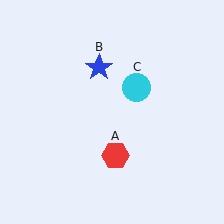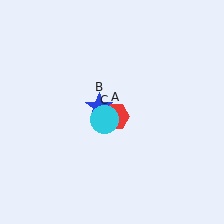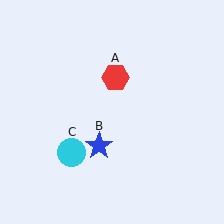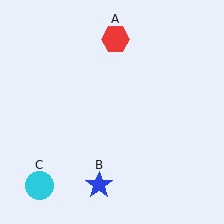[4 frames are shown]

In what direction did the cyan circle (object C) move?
The cyan circle (object C) moved down and to the left.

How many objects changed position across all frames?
3 objects changed position: red hexagon (object A), blue star (object B), cyan circle (object C).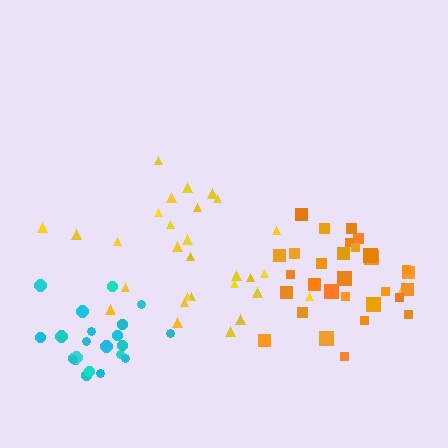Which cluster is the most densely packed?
Cyan.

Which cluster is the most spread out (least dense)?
Yellow.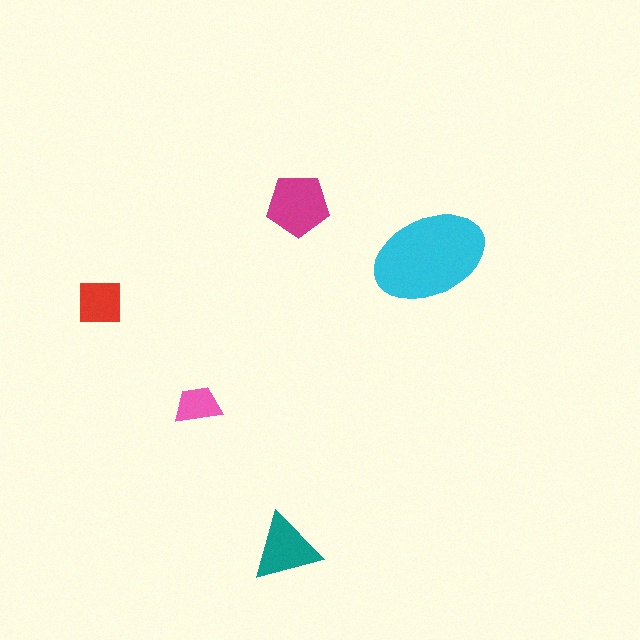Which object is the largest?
The cyan ellipse.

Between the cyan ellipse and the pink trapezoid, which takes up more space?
The cyan ellipse.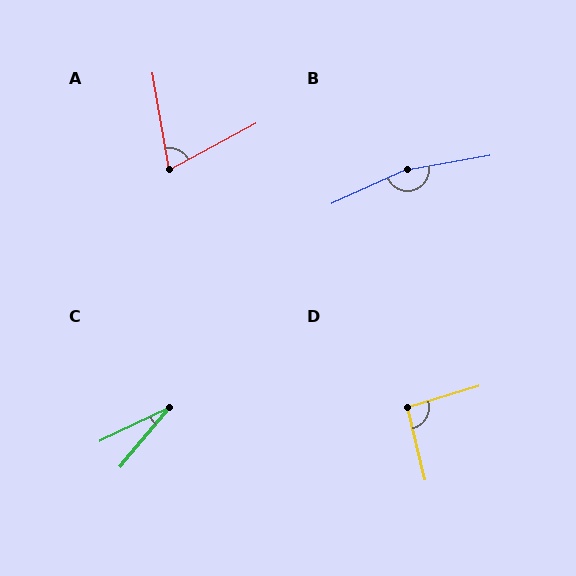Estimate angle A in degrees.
Approximately 72 degrees.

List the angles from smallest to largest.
C (24°), A (72°), D (93°), B (166°).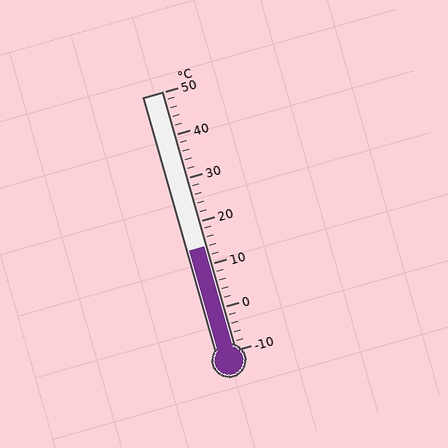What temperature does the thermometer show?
The thermometer shows approximately 14°C.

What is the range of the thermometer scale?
The thermometer scale ranges from -10°C to 50°C.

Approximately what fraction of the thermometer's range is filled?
The thermometer is filled to approximately 40% of its range.